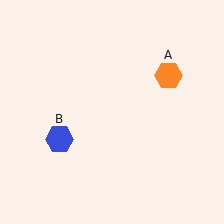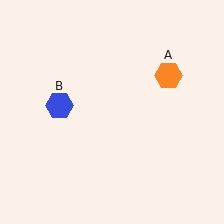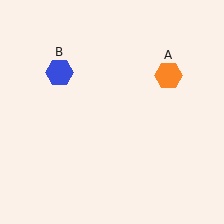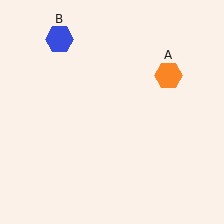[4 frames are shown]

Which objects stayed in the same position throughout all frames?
Orange hexagon (object A) remained stationary.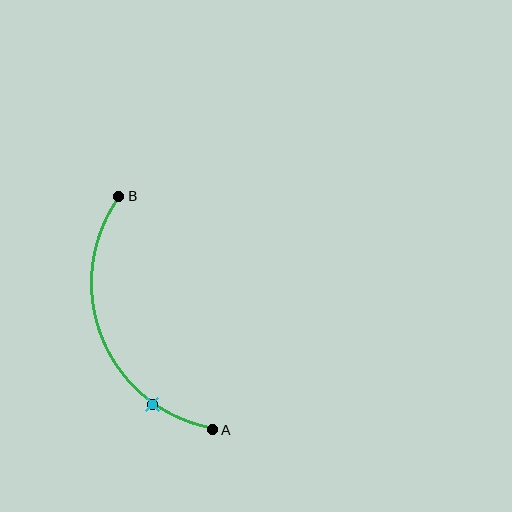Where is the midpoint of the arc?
The arc midpoint is the point on the curve farthest from the straight line joining A and B. It sits to the left of that line.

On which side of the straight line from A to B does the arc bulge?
The arc bulges to the left of the straight line connecting A and B.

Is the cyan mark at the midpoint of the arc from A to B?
No. The cyan mark lies on the arc but is closer to endpoint A. The arc midpoint would be at the point on the curve equidistant along the arc from both A and B.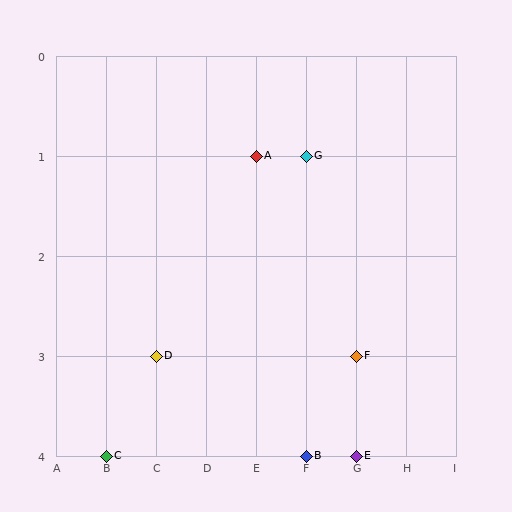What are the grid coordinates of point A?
Point A is at grid coordinates (E, 1).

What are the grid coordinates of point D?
Point D is at grid coordinates (C, 3).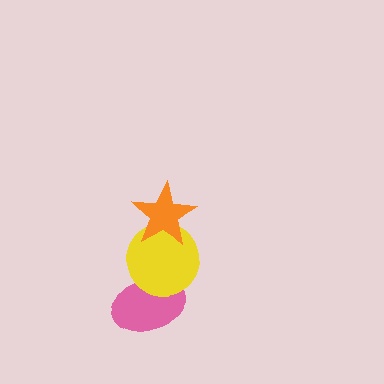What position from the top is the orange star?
The orange star is 1st from the top.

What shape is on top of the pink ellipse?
The yellow circle is on top of the pink ellipse.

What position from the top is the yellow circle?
The yellow circle is 2nd from the top.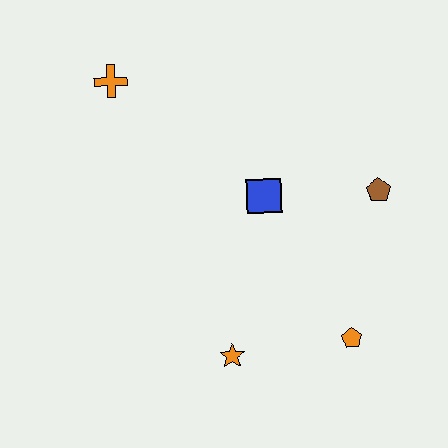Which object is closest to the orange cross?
The blue square is closest to the orange cross.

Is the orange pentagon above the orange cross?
No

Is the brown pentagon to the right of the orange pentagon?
Yes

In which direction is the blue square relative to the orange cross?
The blue square is to the right of the orange cross.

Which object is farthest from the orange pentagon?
The orange cross is farthest from the orange pentagon.